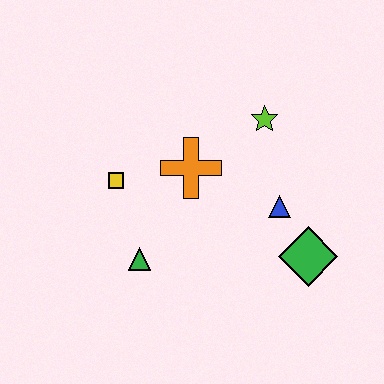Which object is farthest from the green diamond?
The yellow square is farthest from the green diamond.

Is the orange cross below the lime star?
Yes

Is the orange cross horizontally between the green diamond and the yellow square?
Yes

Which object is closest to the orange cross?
The yellow square is closest to the orange cross.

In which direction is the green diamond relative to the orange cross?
The green diamond is to the right of the orange cross.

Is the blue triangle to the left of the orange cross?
No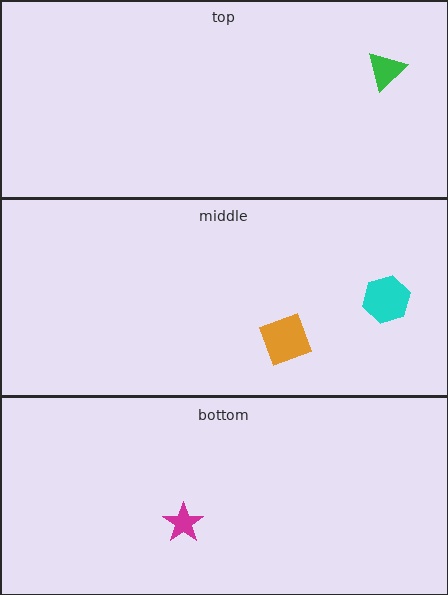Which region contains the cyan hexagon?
The middle region.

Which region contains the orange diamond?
The middle region.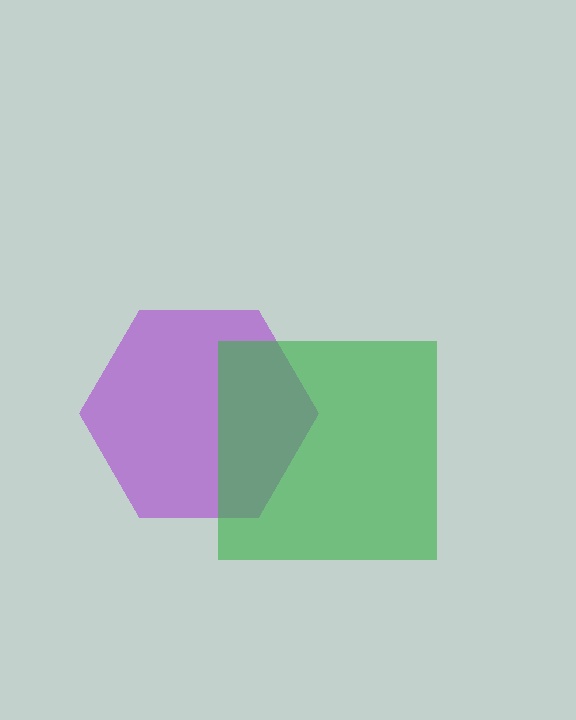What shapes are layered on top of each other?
The layered shapes are: a purple hexagon, a green square.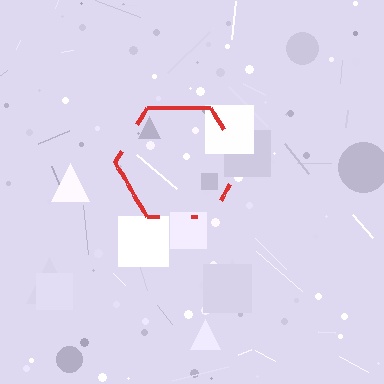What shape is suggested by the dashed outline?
The dashed outline suggests a hexagon.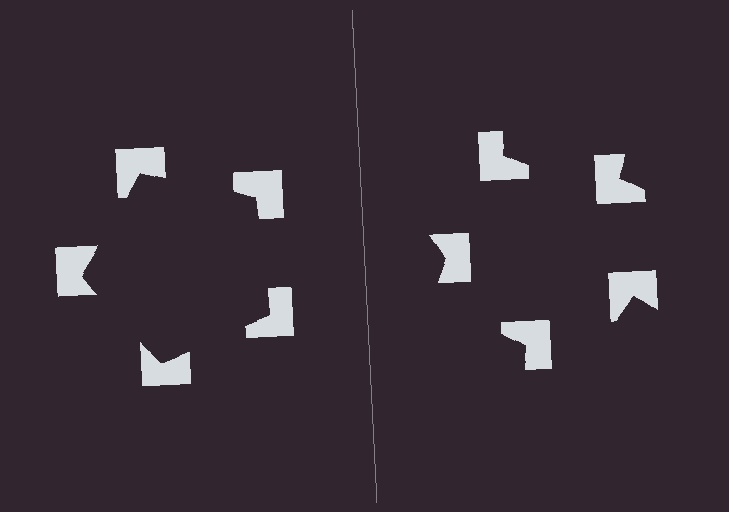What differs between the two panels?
The notched squares are positioned identically on both sides; only the wedge orientations differ. On the left they align to a pentagon; on the right they are misaligned.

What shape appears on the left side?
An illusory pentagon.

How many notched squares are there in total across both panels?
10 — 5 on each side.